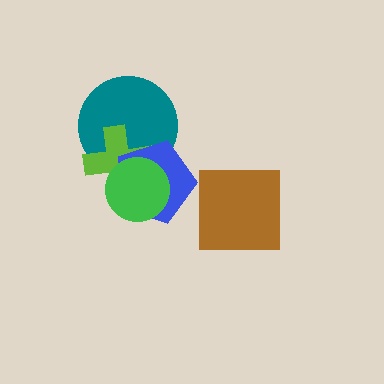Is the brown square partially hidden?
No, no other shape covers it.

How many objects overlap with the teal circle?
3 objects overlap with the teal circle.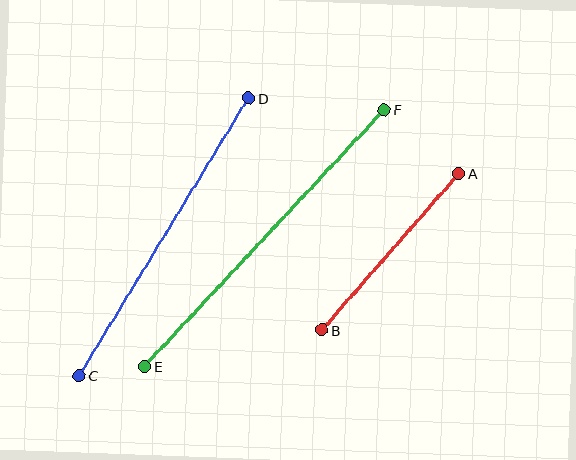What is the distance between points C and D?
The distance is approximately 325 pixels.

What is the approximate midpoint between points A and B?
The midpoint is at approximately (391, 252) pixels.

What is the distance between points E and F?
The distance is approximately 351 pixels.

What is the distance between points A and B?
The distance is approximately 208 pixels.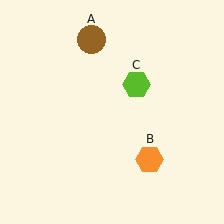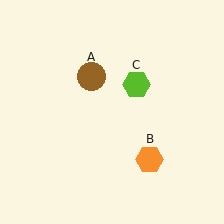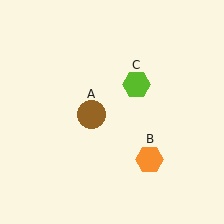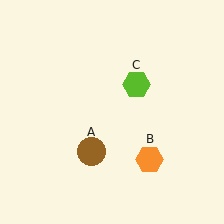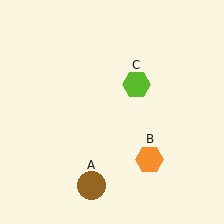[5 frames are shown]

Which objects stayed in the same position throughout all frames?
Orange hexagon (object B) and lime hexagon (object C) remained stationary.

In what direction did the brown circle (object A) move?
The brown circle (object A) moved down.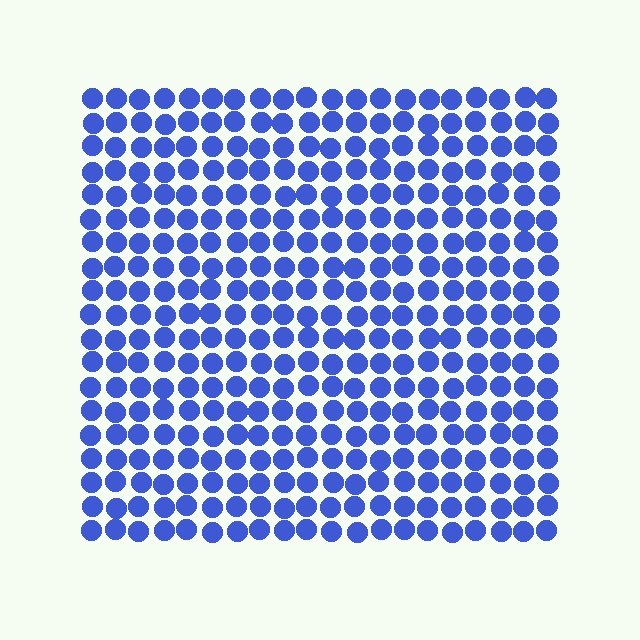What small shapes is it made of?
It is made of small circles.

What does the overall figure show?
The overall figure shows a square.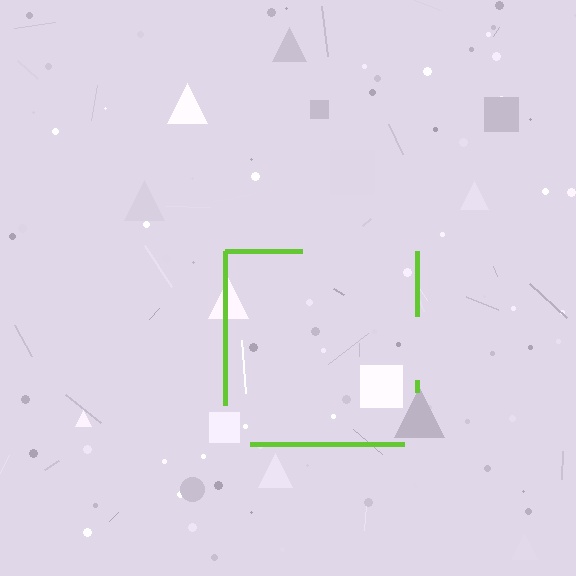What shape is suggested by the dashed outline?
The dashed outline suggests a square.